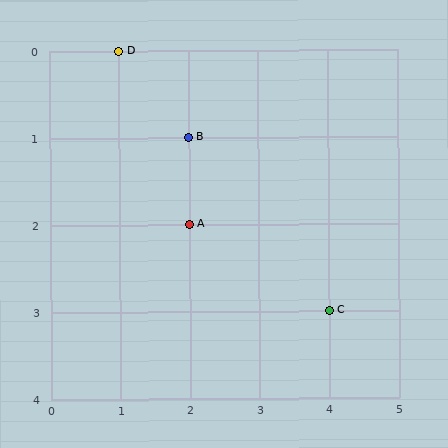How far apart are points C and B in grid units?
Points C and B are 2 columns and 2 rows apart (about 2.8 grid units diagonally).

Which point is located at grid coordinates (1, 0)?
Point D is at (1, 0).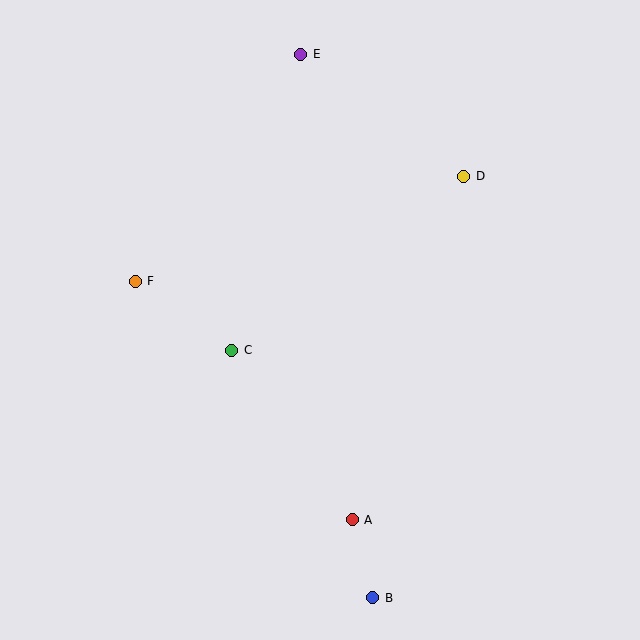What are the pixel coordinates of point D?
Point D is at (464, 176).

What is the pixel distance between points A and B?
The distance between A and B is 81 pixels.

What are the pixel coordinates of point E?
Point E is at (301, 54).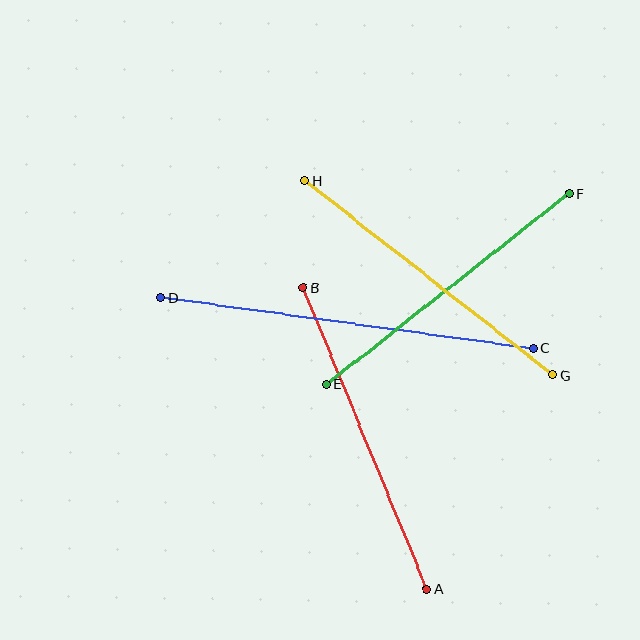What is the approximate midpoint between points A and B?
The midpoint is at approximately (365, 438) pixels.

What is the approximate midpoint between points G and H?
The midpoint is at approximately (429, 278) pixels.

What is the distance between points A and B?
The distance is approximately 326 pixels.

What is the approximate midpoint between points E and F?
The midpoint is at approximately (448, 289) pixels.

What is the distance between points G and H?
The distance is approximately 316 pixels.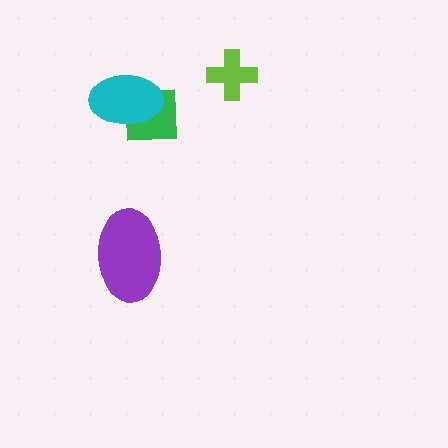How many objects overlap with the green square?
1 object overlaps with the green square.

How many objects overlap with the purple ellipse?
0 objects overlap with the purple ellipse.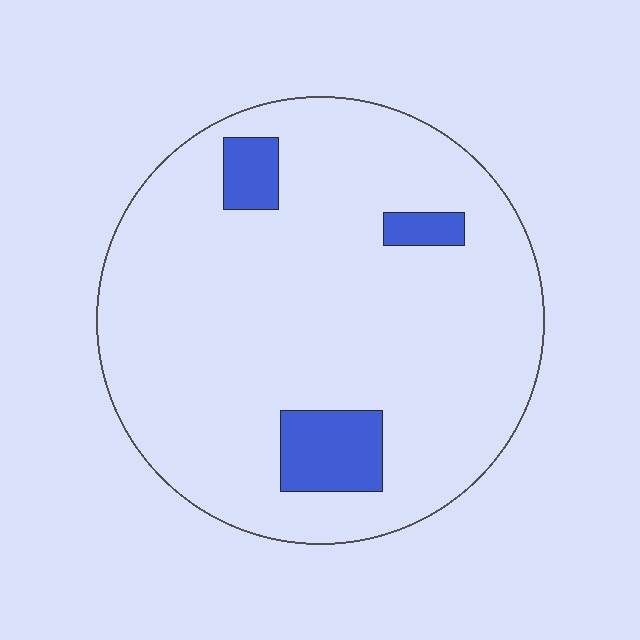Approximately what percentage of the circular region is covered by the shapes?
Approximately 10%.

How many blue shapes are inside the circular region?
3.